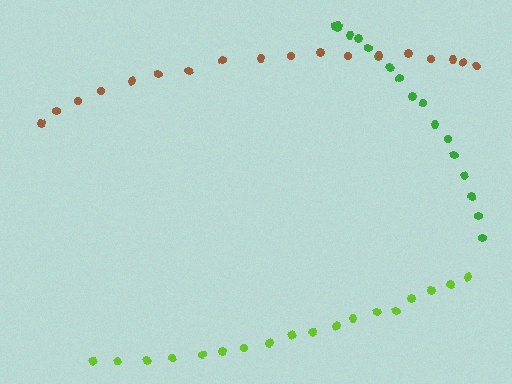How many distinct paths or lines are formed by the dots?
There are 3 distinct paths.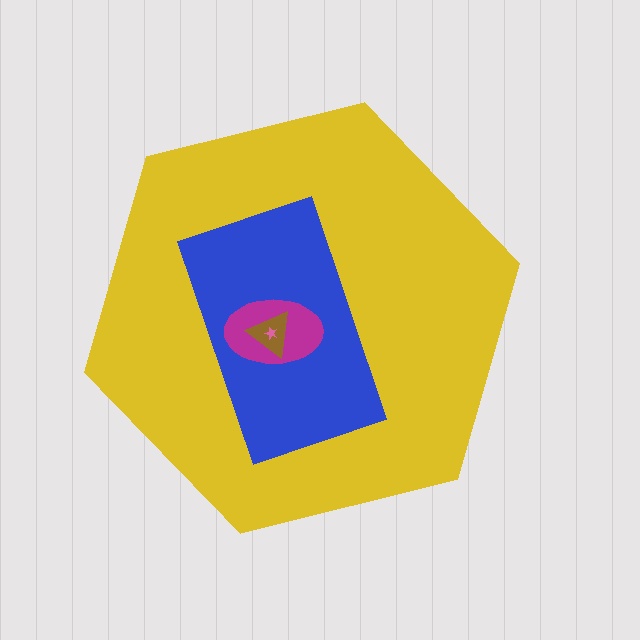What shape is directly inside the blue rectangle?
The magenta ellipse.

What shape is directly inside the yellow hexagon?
The blue rectangle.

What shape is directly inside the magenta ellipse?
The brown triangle.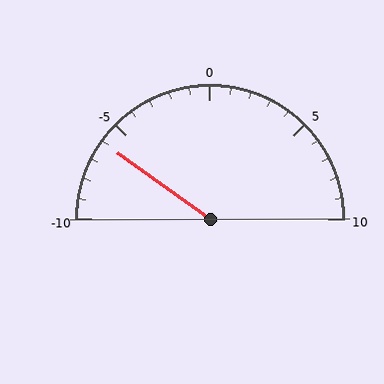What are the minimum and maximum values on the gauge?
The gauge ranges from -10 to 10.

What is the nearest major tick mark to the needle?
The nearest major tick mark is -5.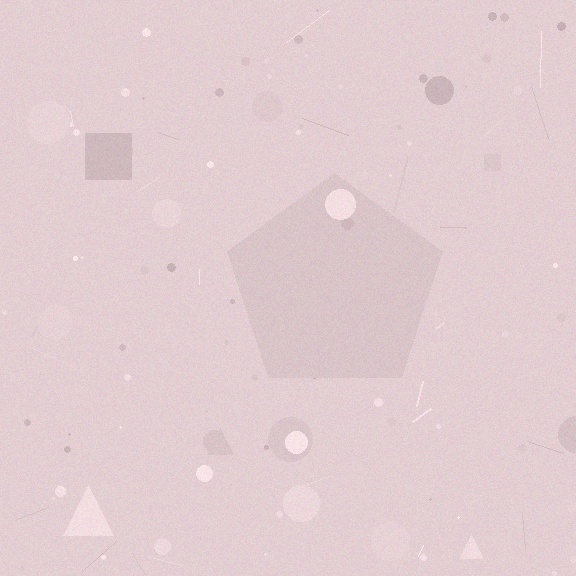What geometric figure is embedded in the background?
A pentagon is embedded in the background.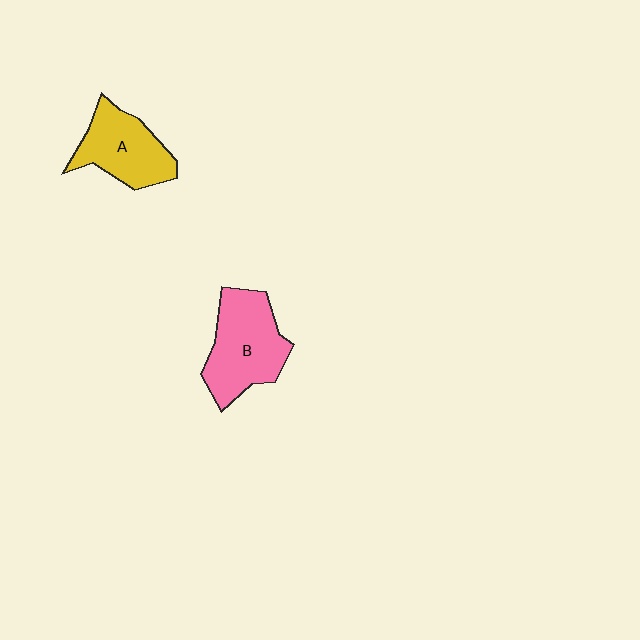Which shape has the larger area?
Shape B (pink).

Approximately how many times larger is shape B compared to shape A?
Approximately 1.2 times.